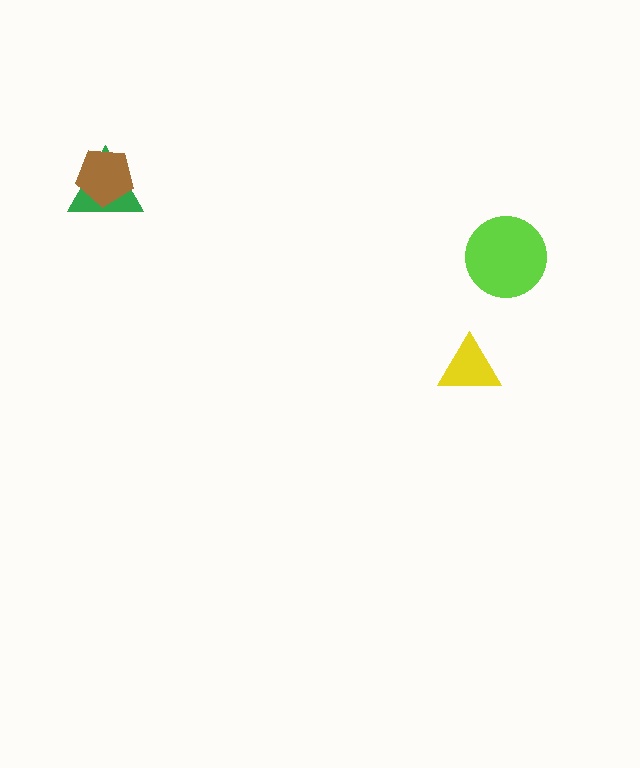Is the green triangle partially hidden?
Yes, it is partially covered by another shape.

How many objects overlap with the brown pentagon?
1 object overlaps with the brown pentagon.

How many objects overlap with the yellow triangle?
0 objects overlap with the yellow triangle.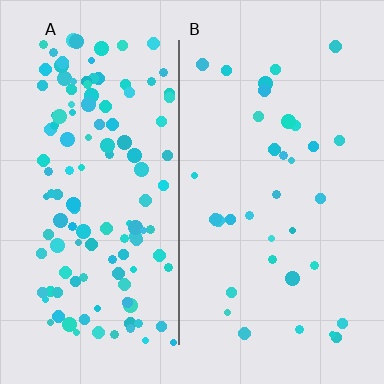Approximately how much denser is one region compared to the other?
Approximately 3.8× — region A over region B.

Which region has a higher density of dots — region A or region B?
A (the left).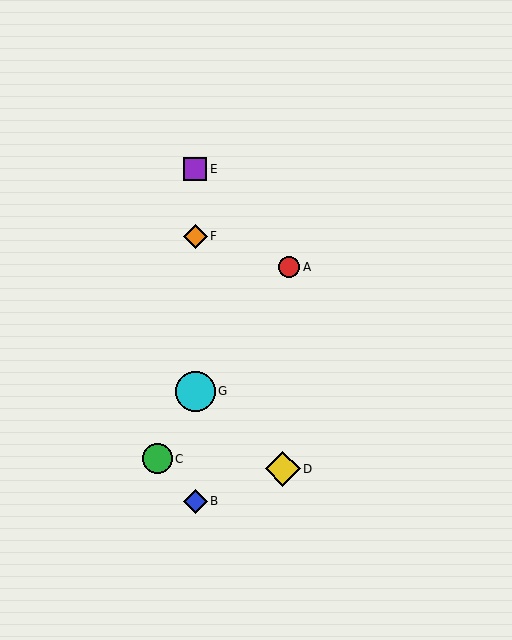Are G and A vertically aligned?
No, G is at x≈195 and A is at x≈289.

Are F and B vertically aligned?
Yes, both are at x≈195.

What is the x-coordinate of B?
Object B is at x≈195.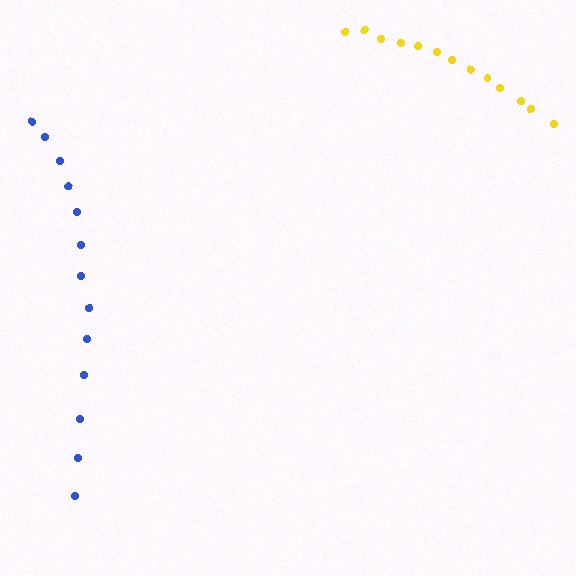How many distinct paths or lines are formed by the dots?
There are 2 distinct paths.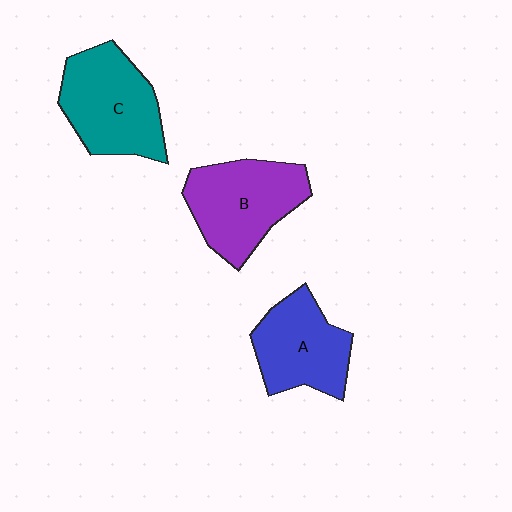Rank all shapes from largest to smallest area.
From largest to smallest: C (teal), B (purple), A (blue).